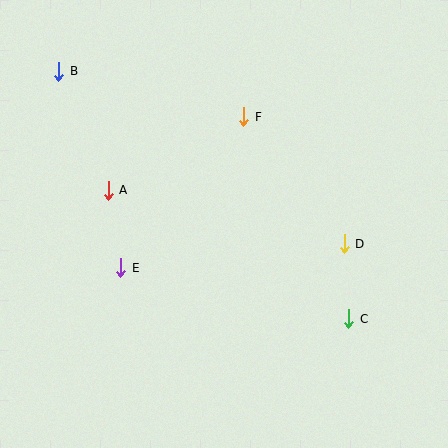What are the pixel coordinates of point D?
Point D is at (344, 244).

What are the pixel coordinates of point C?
Point C is at (348, 319).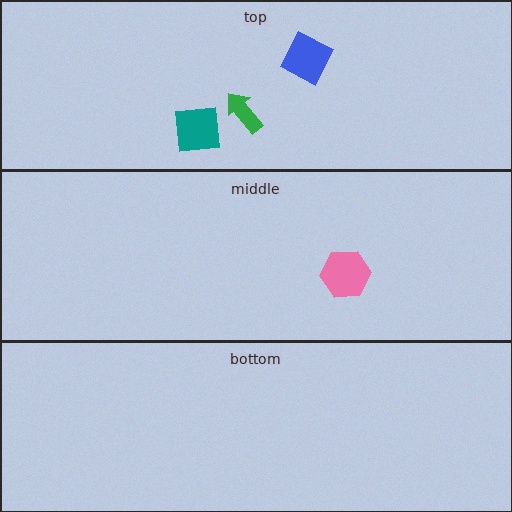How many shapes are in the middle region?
1.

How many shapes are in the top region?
3.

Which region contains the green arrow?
The top region.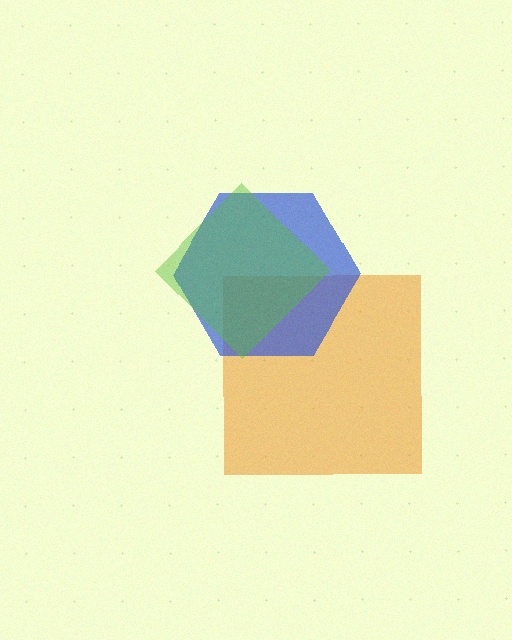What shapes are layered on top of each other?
The layered shapes are: an orange square, a blue hexagon, a lime diamond.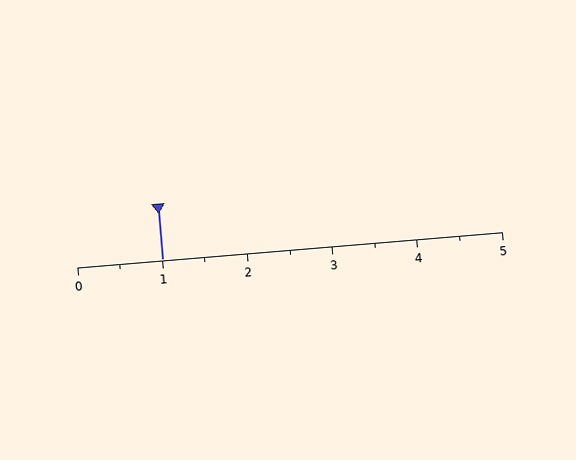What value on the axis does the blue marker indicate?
The marker indicates approximately 1.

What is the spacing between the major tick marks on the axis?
The major ticks are spaced 1 apart.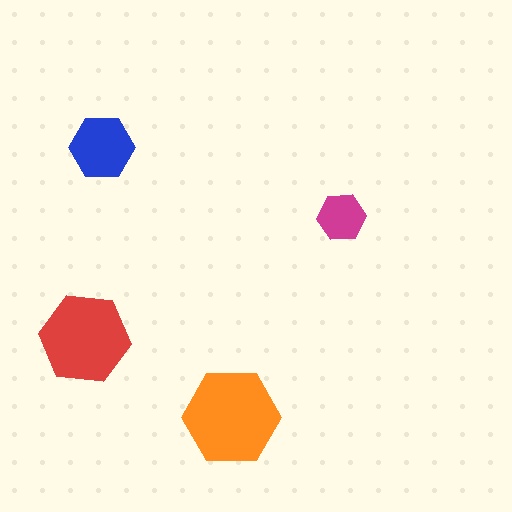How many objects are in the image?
There are 4 objects in the image.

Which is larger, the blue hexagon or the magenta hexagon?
The blue one.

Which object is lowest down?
The orange hexagon is bottommost.